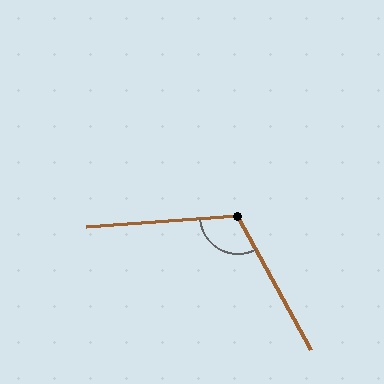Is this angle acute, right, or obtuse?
It is obtuse.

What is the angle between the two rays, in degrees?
Approximately 114 degrees.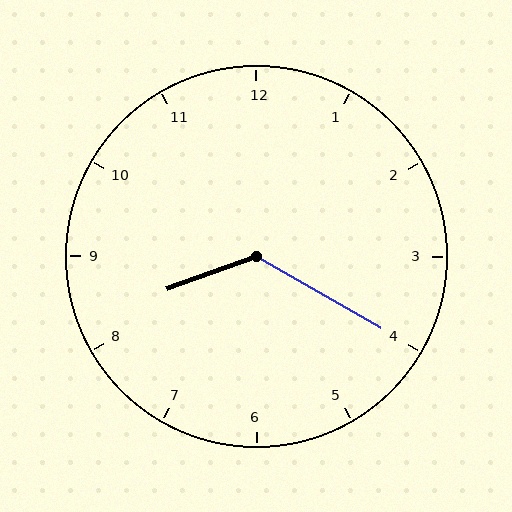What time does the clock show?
8:20.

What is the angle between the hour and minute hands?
Approximately 130 degrees.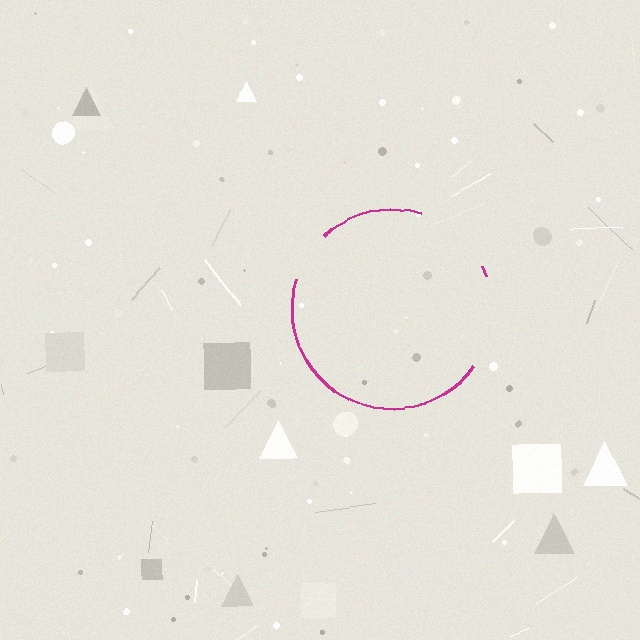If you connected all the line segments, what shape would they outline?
They would outline a circle.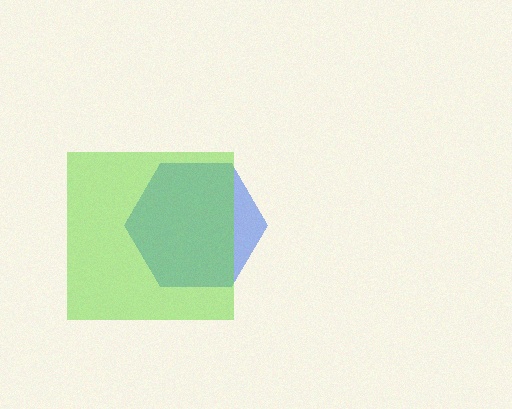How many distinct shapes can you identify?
There are 2 distinct shapes: a blue hexagon, a lime square.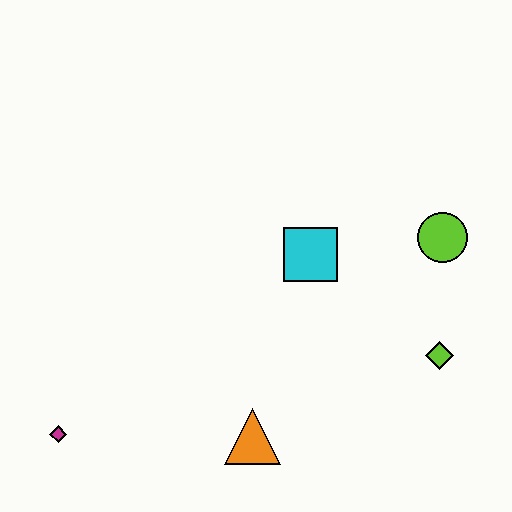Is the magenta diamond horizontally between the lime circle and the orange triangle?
No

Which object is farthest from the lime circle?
The magenta diamond is farthest from the lime circle.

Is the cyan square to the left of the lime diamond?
Yes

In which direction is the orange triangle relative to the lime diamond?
The orange triangle is to the left of the lime diamond.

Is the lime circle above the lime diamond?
Yes